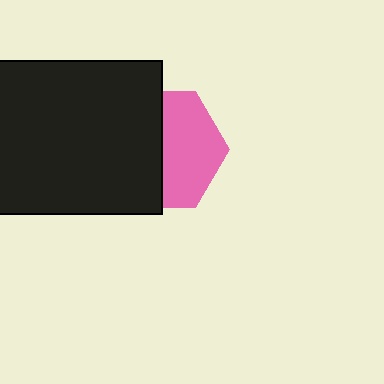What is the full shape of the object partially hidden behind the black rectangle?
The partially hidden object is a pink hexagon.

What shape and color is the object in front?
The object in front is a black rectangle.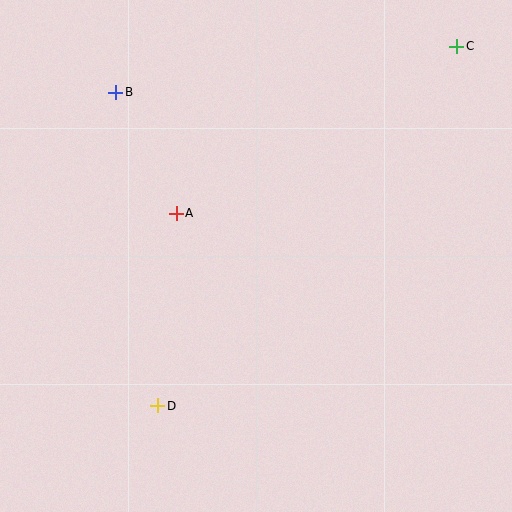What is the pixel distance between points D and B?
The distance between D and B is 316 pixels.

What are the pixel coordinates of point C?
Point C is at (457, 46).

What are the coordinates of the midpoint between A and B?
The midpoint between A and B is at (146, 153).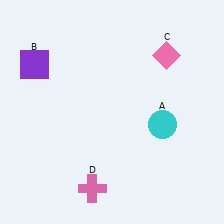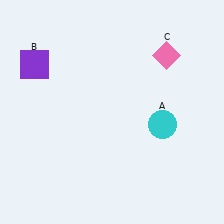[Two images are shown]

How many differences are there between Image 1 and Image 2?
There is 1 difference between the two images.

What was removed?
The pink cross (D) was removed in Image 2.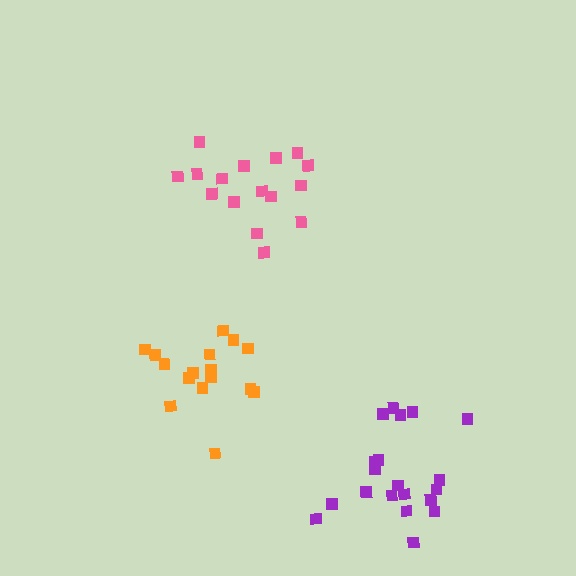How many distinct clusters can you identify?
There are 3 distinct clusters.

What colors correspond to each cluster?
The clusters are colored: pink, purple, orange.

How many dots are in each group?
Group 1: 16 dots, Group 2: 20 dots, Group 3: 17 dots (53 total).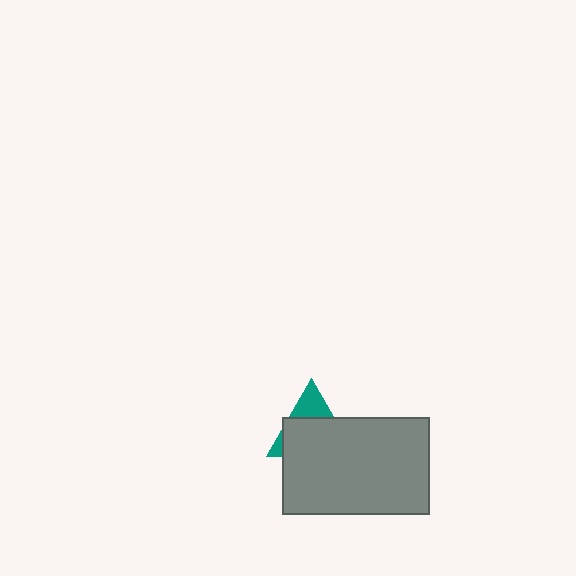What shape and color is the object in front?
The object in front is a gray rectangle.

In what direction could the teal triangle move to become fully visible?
The teal triangle could move up. That would shift it out from behind the gray rectangle entirely.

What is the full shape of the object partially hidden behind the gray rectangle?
The partially hidden object is a teal triangle.